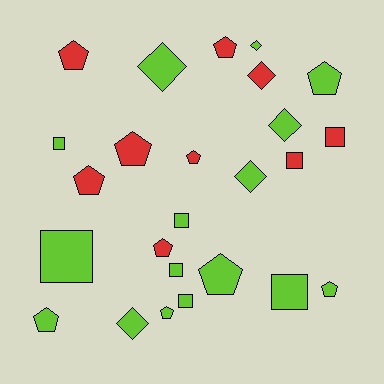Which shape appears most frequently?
Pentagon, with 11 objects.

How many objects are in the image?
There are 25 objects.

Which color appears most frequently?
Lime, with 16 objects.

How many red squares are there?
There are 2 red squares.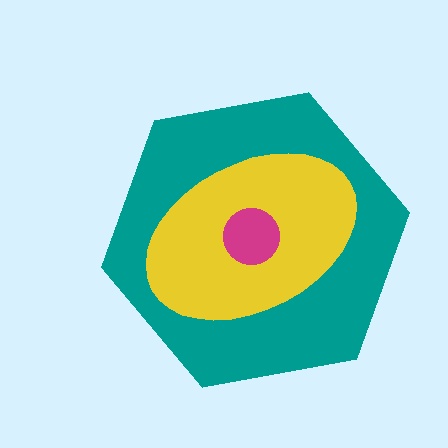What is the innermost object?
The magenta circle.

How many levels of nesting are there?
3.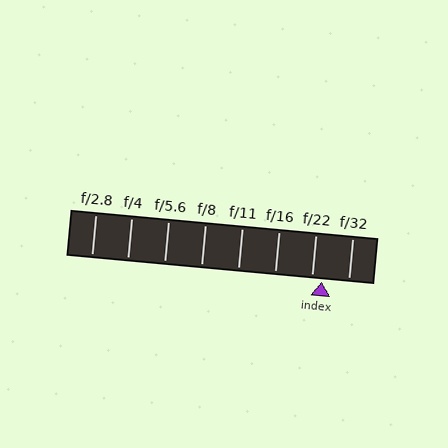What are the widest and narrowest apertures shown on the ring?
The widest aperture shown is f/2.8 and the narrowest is f/32.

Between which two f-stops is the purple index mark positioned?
The index mark is between f/22 and f/32.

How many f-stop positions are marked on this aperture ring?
There are 8 f-stop positions marked.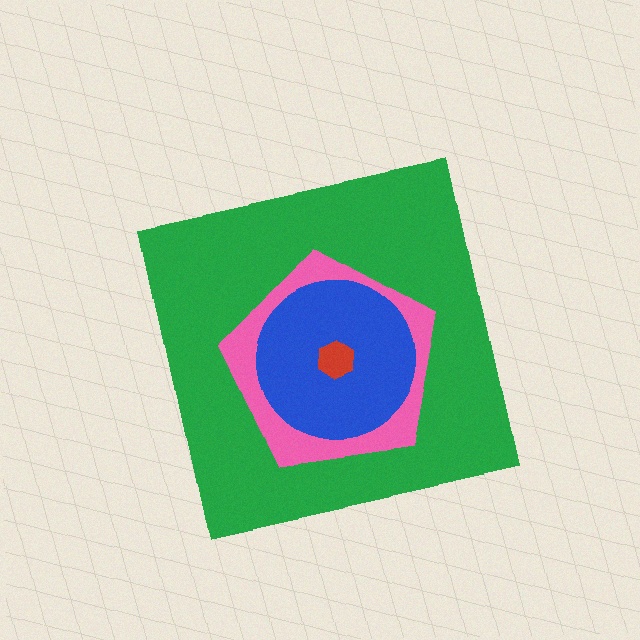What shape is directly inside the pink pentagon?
The blue circle.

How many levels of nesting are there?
4.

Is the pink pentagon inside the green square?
Yes.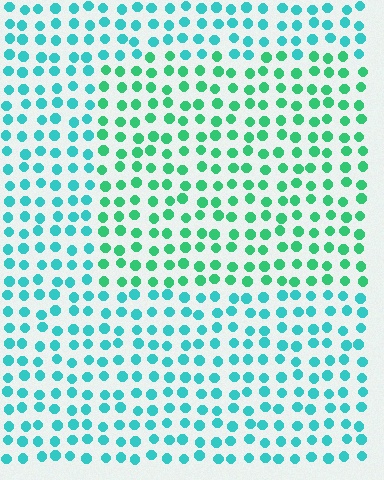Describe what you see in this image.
The image is filled with small cyan elements in a uniform arrangement. A rectangle-shaped region is visible where the elements are tinted to a slightly different hue, forming a subtle color boundary.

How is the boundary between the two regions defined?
The boundary is defined purely by a slight shift in hue (about 32 degrees). Spacing, size, and orientation are identical on both sides.